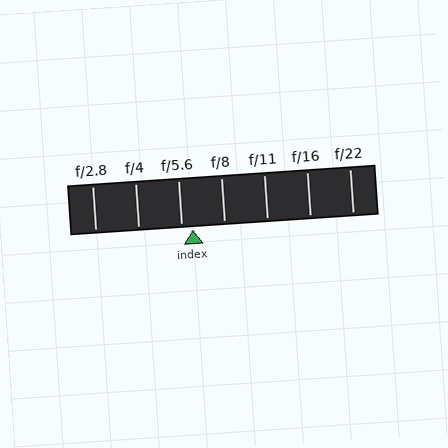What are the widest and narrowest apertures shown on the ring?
The widest aperture shown is f/2.8 and the narrowest is f/22.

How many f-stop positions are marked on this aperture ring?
There are 7 f-stop positions marked.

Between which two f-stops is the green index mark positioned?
The index mark is between f/5.6 and f/8.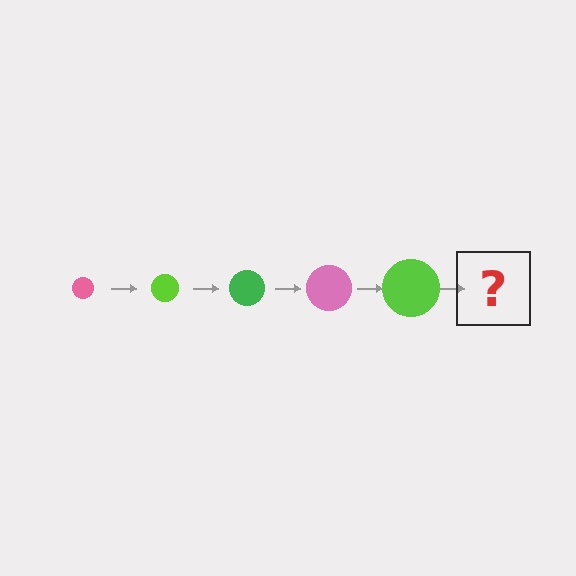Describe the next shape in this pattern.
It should be a green circle, larger than the previous one.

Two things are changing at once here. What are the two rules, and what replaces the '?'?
The two rules are that the circle grows larger each step and the color cycles through pink, lime, and green. The '?' should be a green circle, larger than the previous one.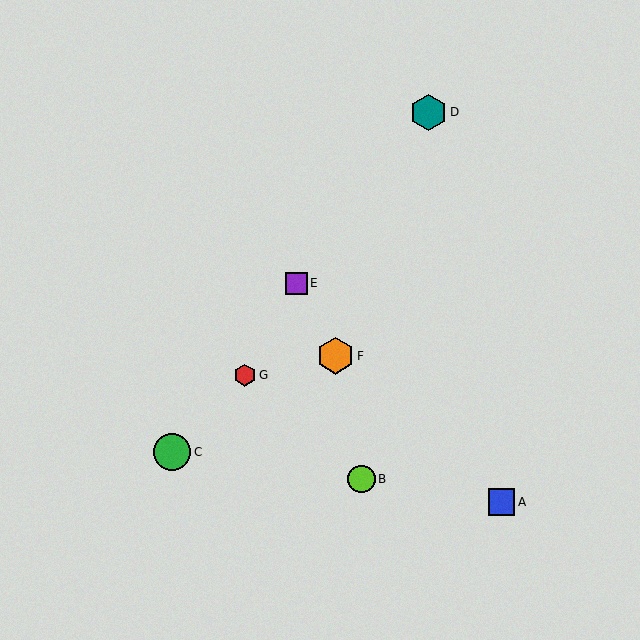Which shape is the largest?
The orange hexagon (labeled F) is the largest.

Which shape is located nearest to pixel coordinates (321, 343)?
The orange hexagon (labeled F) at (336, 356) is nearest to that location.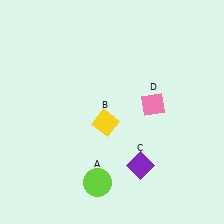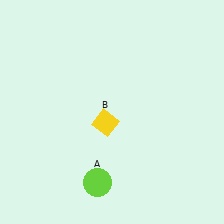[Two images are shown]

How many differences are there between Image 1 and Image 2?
There are 2 differences between the two images.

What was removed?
The purple diamond (C), the pink diamond (D) were removed in Image 2.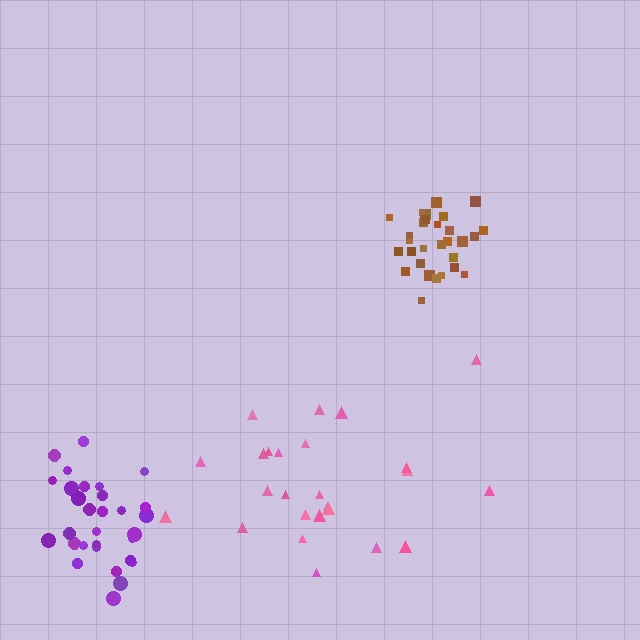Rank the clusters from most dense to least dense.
brown, purple, pink.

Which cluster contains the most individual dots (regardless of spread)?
Purple (31).